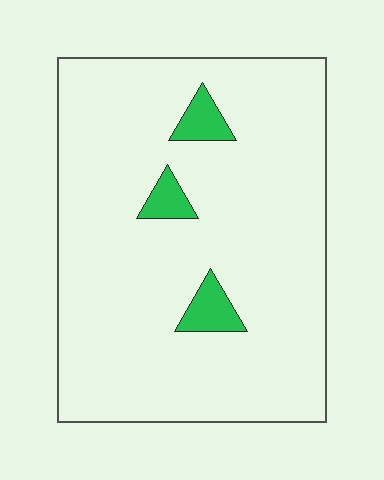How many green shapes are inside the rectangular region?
3.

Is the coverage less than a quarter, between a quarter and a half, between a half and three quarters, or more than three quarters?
Less than a quarter.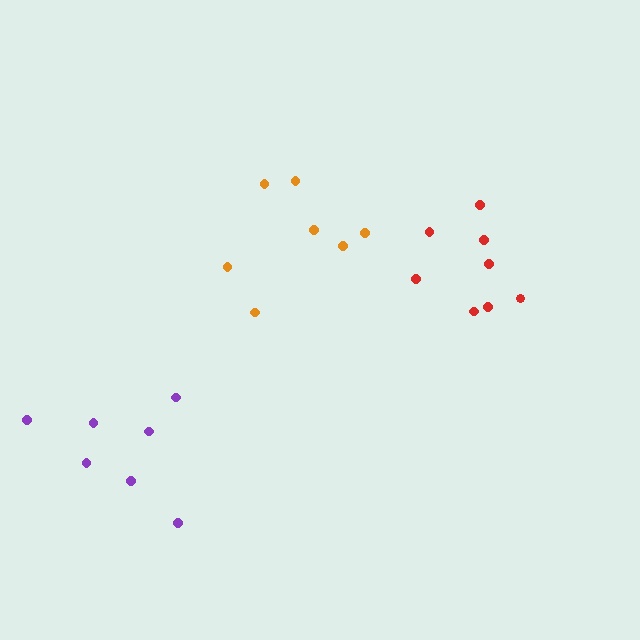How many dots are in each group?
Group 1: 8 dots, Group 2: 7 dots, Group 3: 7 dots (22 total).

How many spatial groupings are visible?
There are 3 spatial groupings.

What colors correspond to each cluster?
The clusters are colored: red, orange, purple.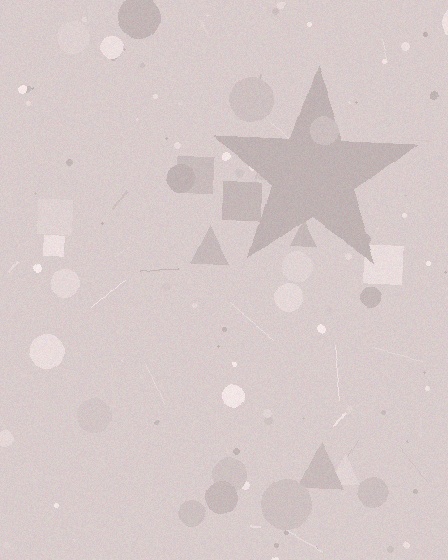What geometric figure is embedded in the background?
A star is embedded in the background.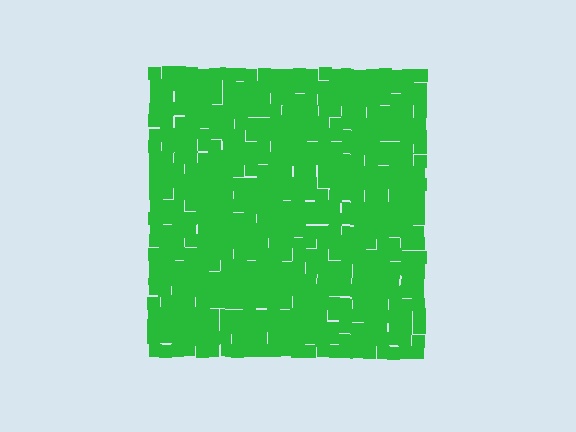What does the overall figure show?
The overall figure shows a square.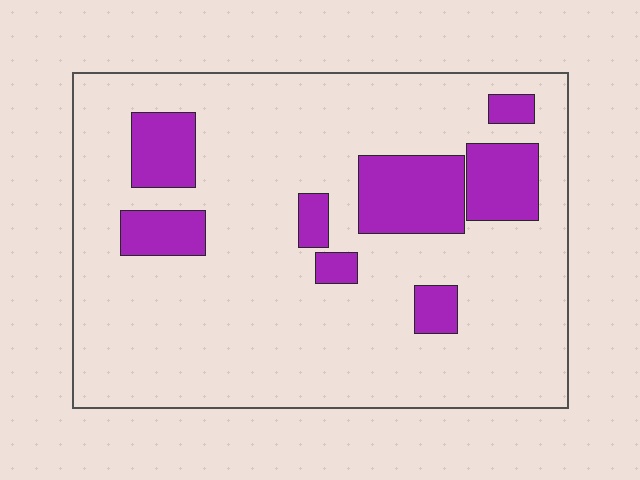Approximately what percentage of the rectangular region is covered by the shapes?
Approximately 20%.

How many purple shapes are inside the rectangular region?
8.